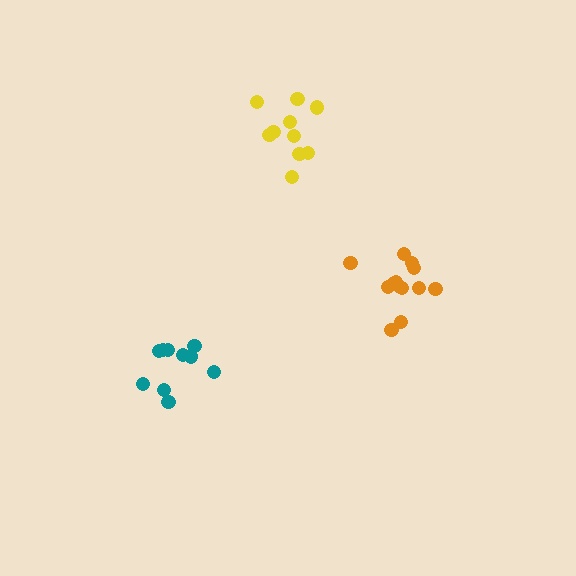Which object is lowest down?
The teal cluster is bottommost.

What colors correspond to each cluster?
The clusters are colored: orange, yellow, teal.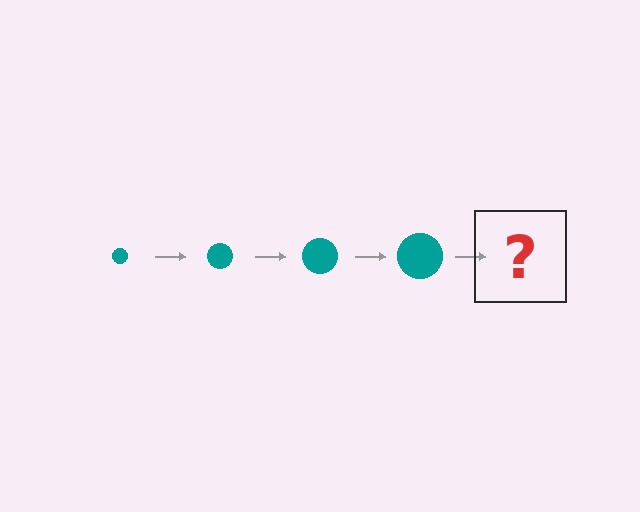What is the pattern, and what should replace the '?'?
The pattern is that the circle gets progressively larger each step. The '?' should be a teal circle, larger than the previous one.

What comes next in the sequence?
The next element should be a teal circle, larger than the previous one.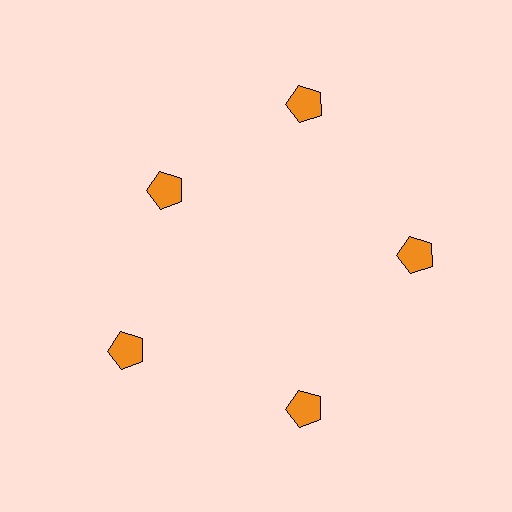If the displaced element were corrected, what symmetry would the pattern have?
It would have 5-fold rotational symmetry — the pattern would map onto itself every 72 degrees.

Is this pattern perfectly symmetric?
No. The 5 orange pentagons are arranged in a ring, but one element near the 10 o'clock position is pulled inward toward the center, breaking the 5-fold rotational symmetry.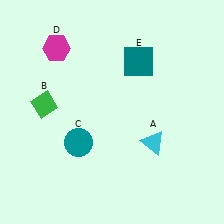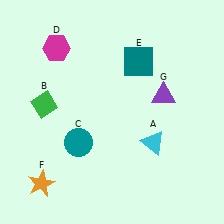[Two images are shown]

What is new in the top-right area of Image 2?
A purple triangle (G) was added in the top-right area of Image 2.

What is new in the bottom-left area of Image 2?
An orange star (F) was added in the bottom-left area of Image 2.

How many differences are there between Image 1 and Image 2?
There are 2 differences between the two images.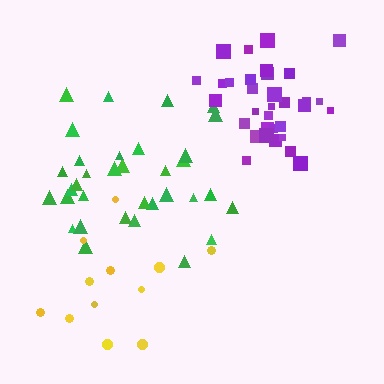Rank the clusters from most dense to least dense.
purple, green, yellow.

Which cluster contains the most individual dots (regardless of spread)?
Green (34).